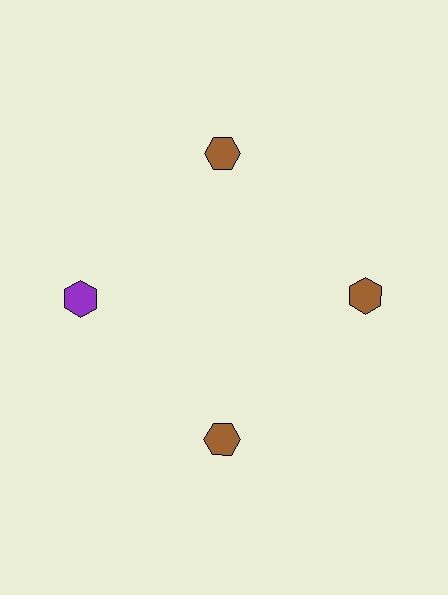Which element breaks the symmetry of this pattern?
The purple hexagon at roughly the 9 o'clock position breaks the symmetry. All other shapes are brown hexagons.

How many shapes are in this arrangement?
There are 4 shapes arranged in a ring pattern.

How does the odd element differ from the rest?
It has a different color: purple instead of brown.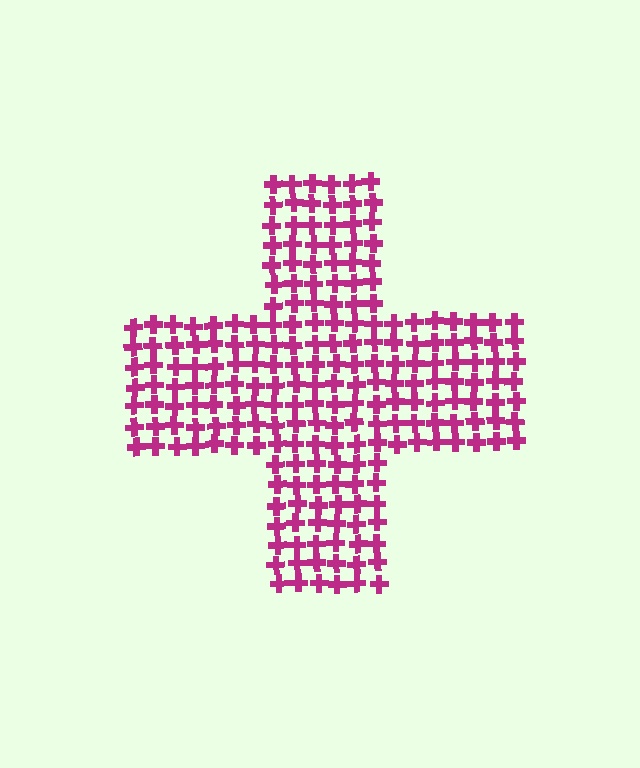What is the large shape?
The large shape is a cross.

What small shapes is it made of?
It is made of small crosses.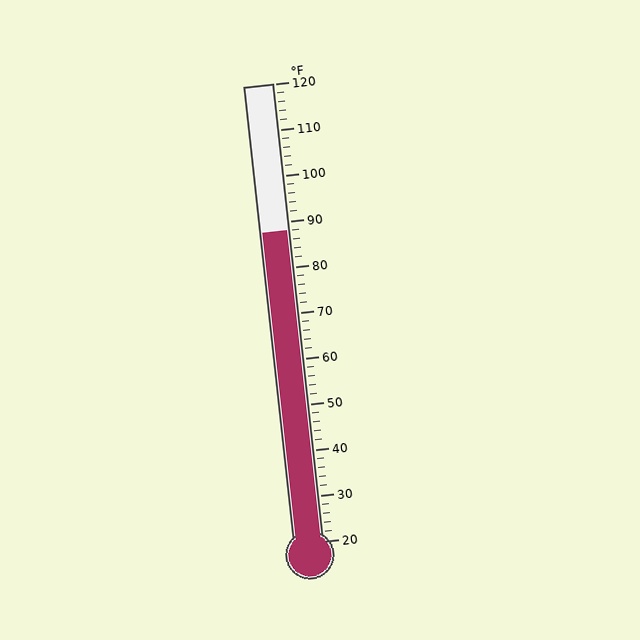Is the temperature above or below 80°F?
The temperature is above 80°F.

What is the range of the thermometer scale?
The thermometer scale ranges from 20°F to 120°F.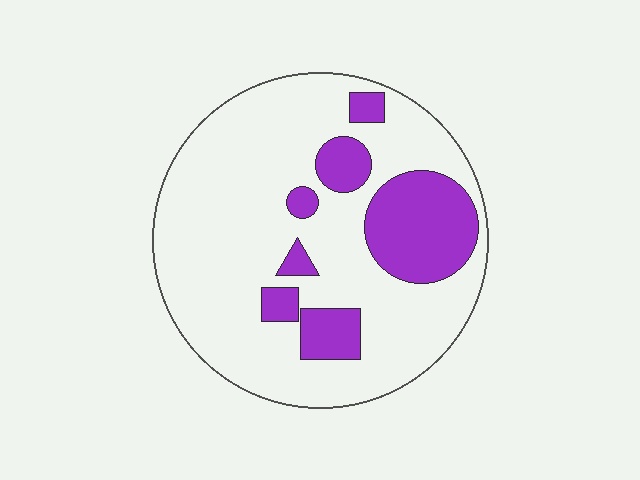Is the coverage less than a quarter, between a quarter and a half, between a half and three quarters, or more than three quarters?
Less than a quarter.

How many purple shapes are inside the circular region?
7.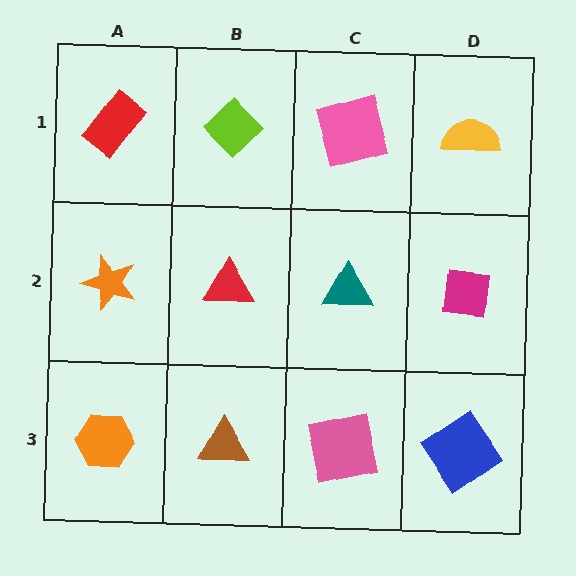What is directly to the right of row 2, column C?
A magenta square.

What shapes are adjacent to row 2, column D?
A yellow semicircle (row 1, column D), a blue diamond (row 3, column D), a teal triangle (row 2, column C).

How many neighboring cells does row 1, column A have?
2.